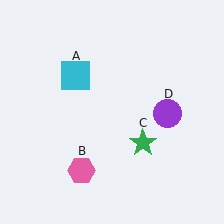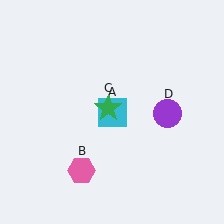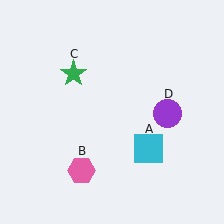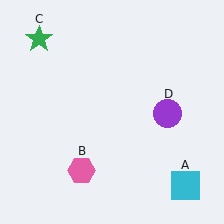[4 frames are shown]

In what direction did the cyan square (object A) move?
The cyan square (object A) moved down and to the right.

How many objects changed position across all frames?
2 objects changed position: cyan square (object A), green star (object C).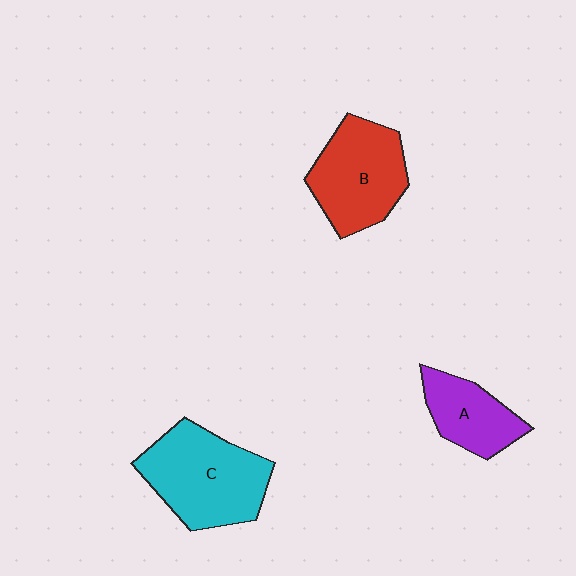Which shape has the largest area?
Shape C (cyan).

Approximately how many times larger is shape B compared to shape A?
Approximately 1.5 times.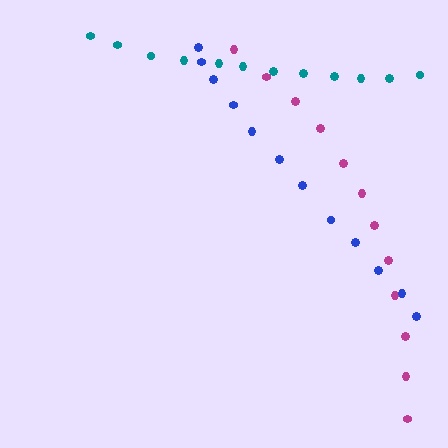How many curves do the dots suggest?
There are 3 distinct paths.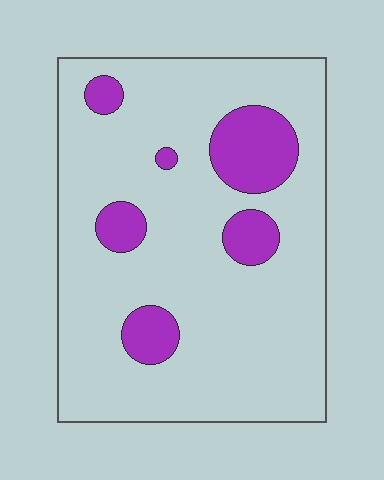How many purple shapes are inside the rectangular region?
6.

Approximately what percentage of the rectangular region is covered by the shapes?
Approximately 15%.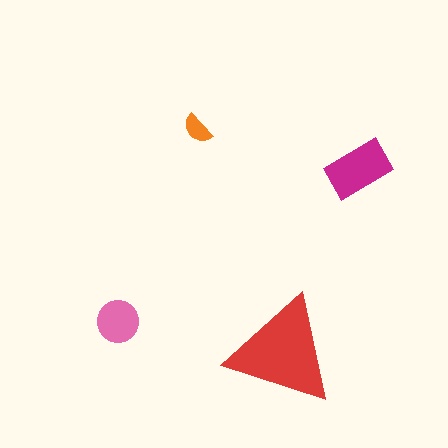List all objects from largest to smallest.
The red triangle, the magenta rectangle, the pink circle, the orange semicircle.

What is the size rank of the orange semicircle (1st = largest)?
4th.